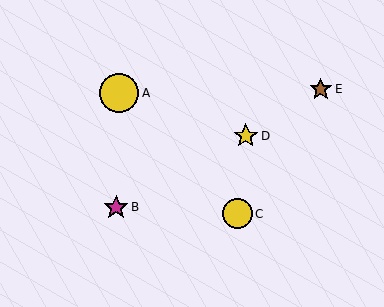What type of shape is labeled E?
Shape E is a brown star.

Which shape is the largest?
The yellow circle (labeled A) is the largest.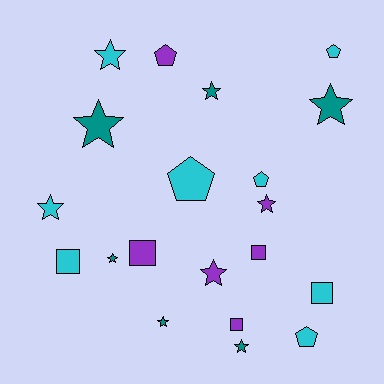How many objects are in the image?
There are 20 objects.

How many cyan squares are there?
There are 2 cyan squares.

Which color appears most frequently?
Cyan, with 8 objects.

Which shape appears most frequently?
Star, with 10 objects.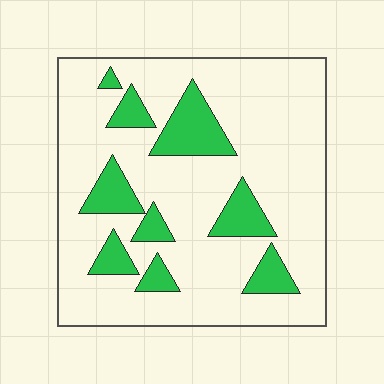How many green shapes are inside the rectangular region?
9.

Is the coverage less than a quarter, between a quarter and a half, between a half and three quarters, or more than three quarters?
Less than a quarter.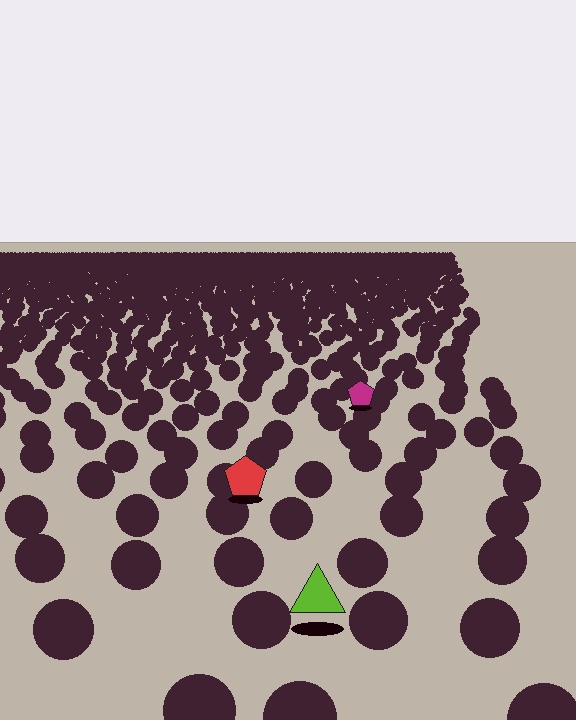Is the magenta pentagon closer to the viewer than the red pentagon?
No. The red pentagon is closer — you can tell from the texture gradient: the ground texture is coarser near it.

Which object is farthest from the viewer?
The magenta pentagon is farthest from the viewer. It appears smaller and the ground texture around it is denser.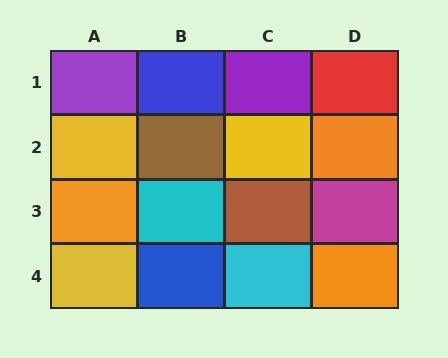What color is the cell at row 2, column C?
Yellow.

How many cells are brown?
2 cells are brown.